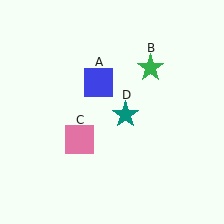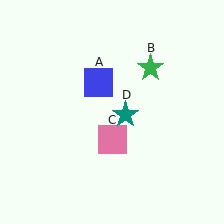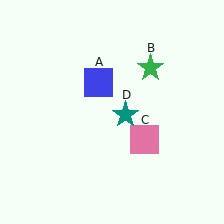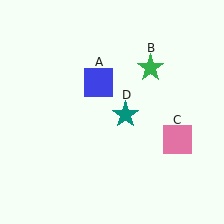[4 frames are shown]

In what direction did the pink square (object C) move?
The pink square (object C) moved right.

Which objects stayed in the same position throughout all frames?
Blue square (object A) and green star (object B) and teal star (object D) remained stationary.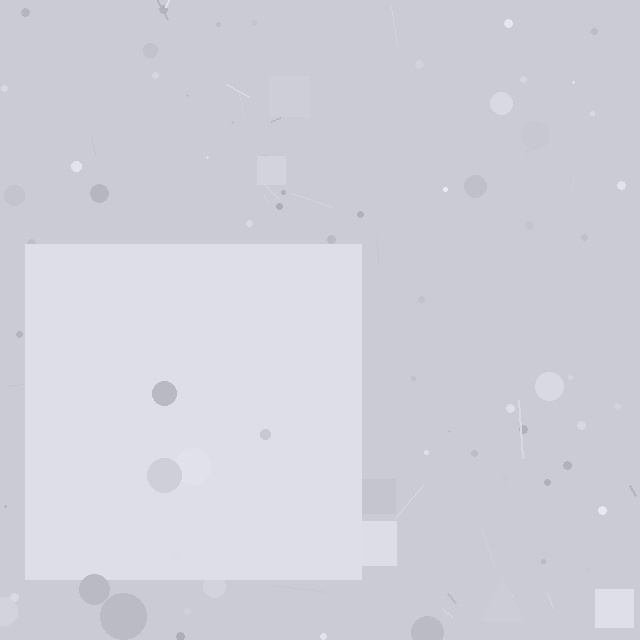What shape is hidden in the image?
A square is hidden in the image.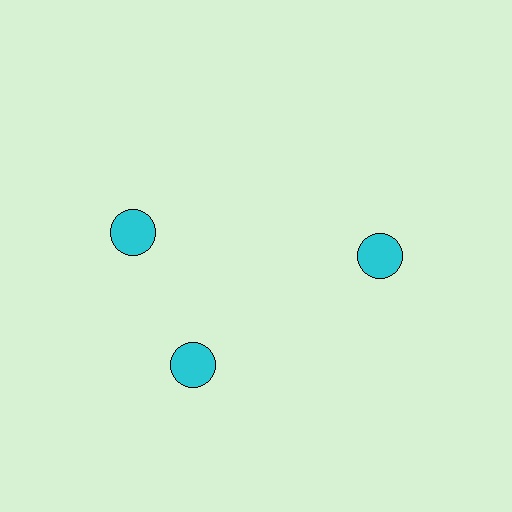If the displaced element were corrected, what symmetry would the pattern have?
It would have 3-fold rotational symmetry — the pattern would map onto itself every 120 degrees.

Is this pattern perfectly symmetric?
No. The 3 cyan circles are arranged in a ring, but one element near the 11 o'clock position is rotated out of alignment along the ring, breaking the 3-fold rotational symmetry.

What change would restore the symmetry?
The symmetry would be restored by rotating it back into even spacing with its neighbors so that all 3 circles sit at equal angles and equal distance from the center.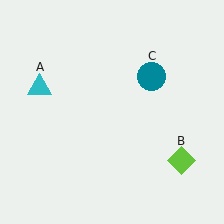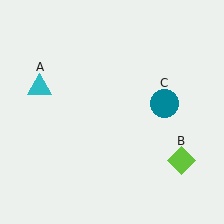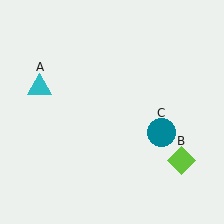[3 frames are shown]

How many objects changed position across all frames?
1 object changed position: teal circle (object C).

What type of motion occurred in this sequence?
The teal circle (object C) rotated clockwise around the center of the scene.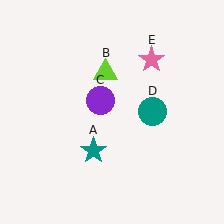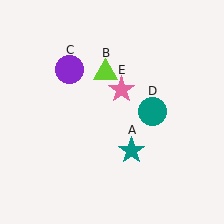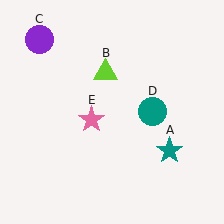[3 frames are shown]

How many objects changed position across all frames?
3 objects changed position: teal star (object A), purple circle (object C), pink star (object E).